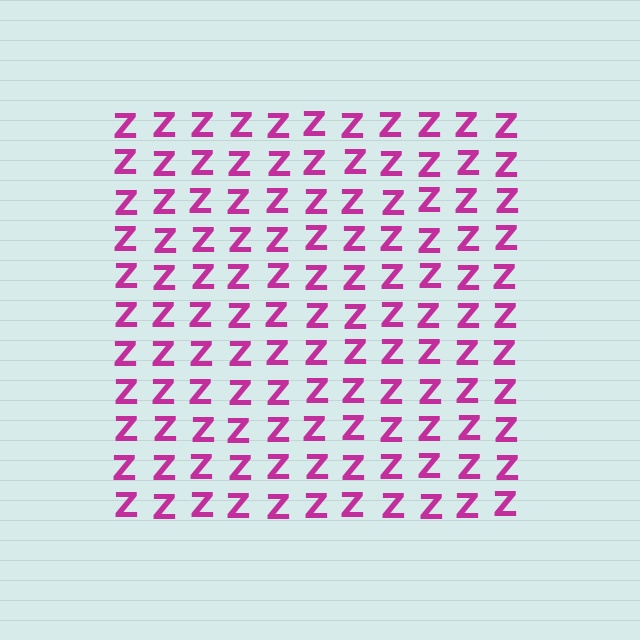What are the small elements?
The small elements are letter Z's.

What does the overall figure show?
The overall figure shows a square.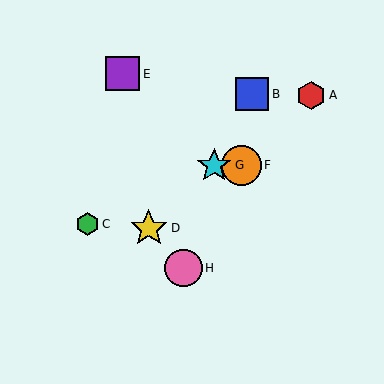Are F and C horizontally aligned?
No, F is at y≈165 and C is at y≈224.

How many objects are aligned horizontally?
2 objects (F, G) are aligned horizontally.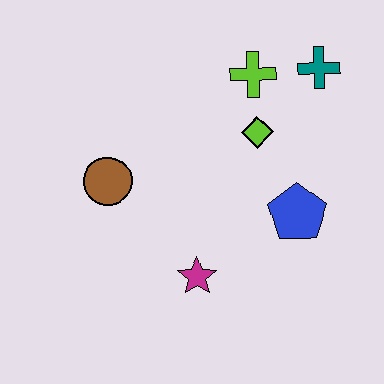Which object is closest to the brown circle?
The magenta star is closest to the brown circle.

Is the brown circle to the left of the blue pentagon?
Yes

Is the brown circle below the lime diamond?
Yes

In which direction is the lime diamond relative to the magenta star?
The lime diamond is above the magenta star.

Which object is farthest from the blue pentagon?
The brown circle is farthest from the blue pentagon.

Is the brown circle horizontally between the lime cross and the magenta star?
No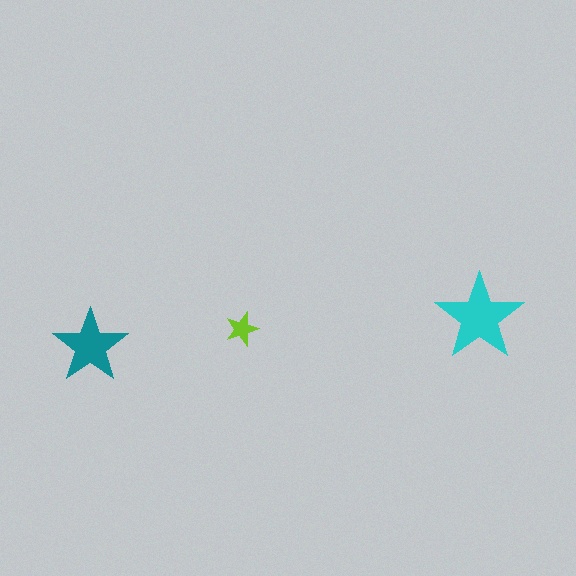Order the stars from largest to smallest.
the cyan one, the teal one, the lime one.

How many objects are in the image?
There are 3 objects in the image.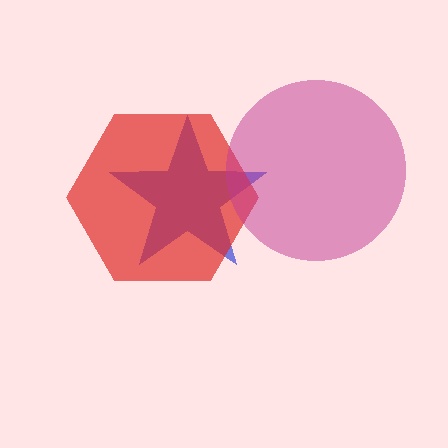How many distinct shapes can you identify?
There are 3 distinct shapes: a blue star, a red hexagon, a magenta circle.